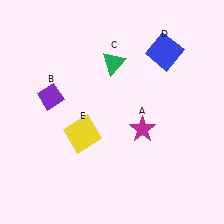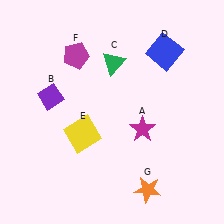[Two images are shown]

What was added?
A magenta pentagon (F), an orange star (G) were added in Image 2.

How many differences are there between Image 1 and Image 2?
There are 2 differences between the two images.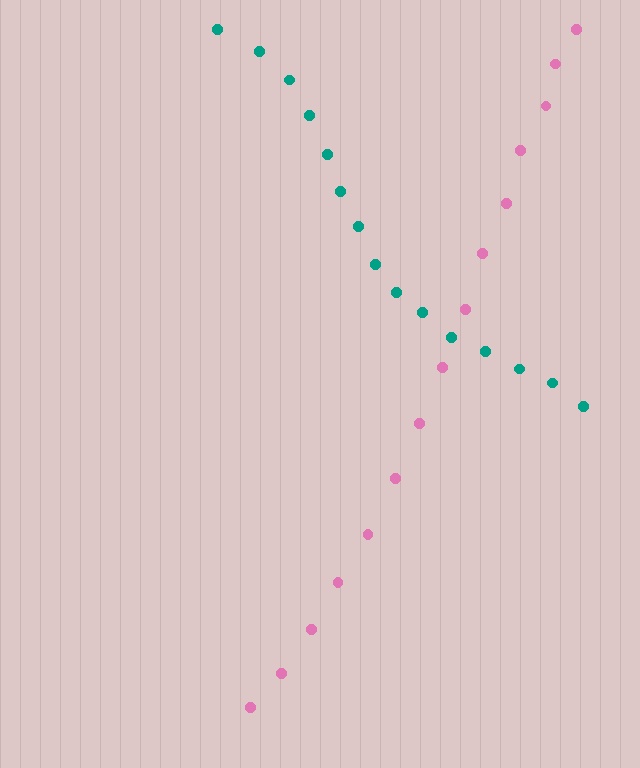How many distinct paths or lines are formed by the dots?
There are 2 distinct paths.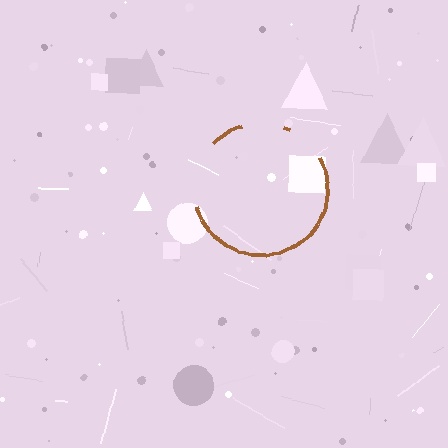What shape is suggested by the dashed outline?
The dashed outline suggests a circle.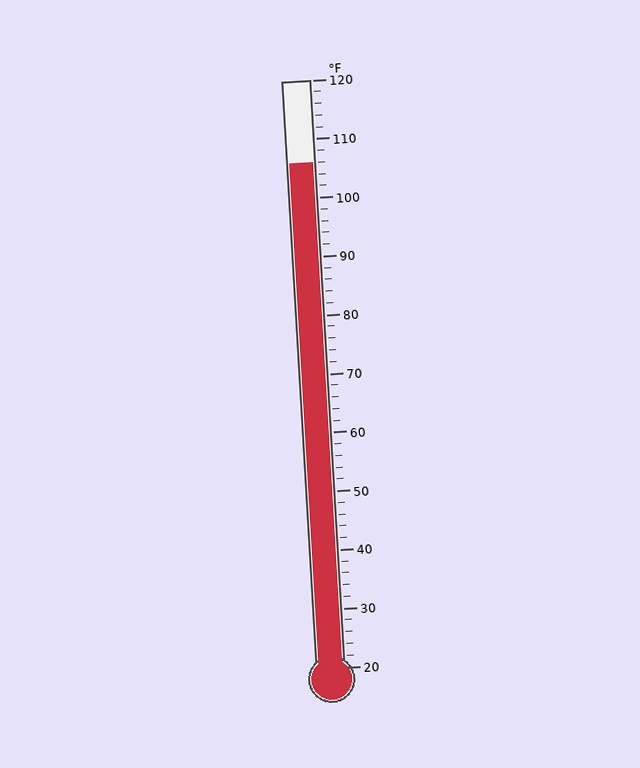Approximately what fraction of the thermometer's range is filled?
The thermometer is filled to approximately 85% of its range.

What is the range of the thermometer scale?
The thermometer scale ranges from 20°F to 120°F.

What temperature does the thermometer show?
The thermometer shows approximately 106°F.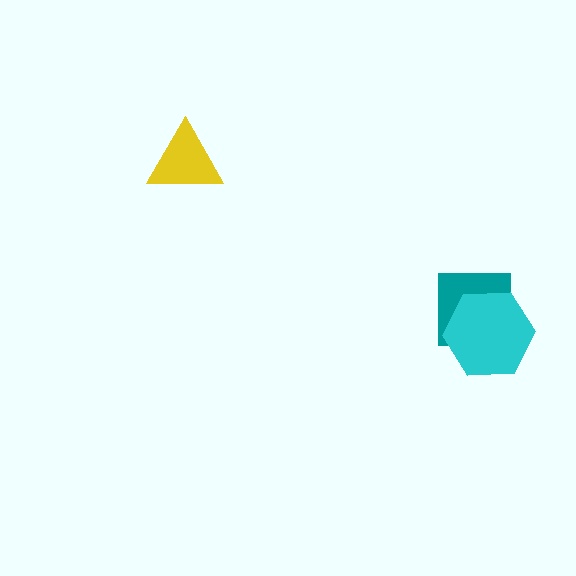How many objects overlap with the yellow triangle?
0 objects overlap with the yellow triangle.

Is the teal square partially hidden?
Yes, it is partially covered by another shape.